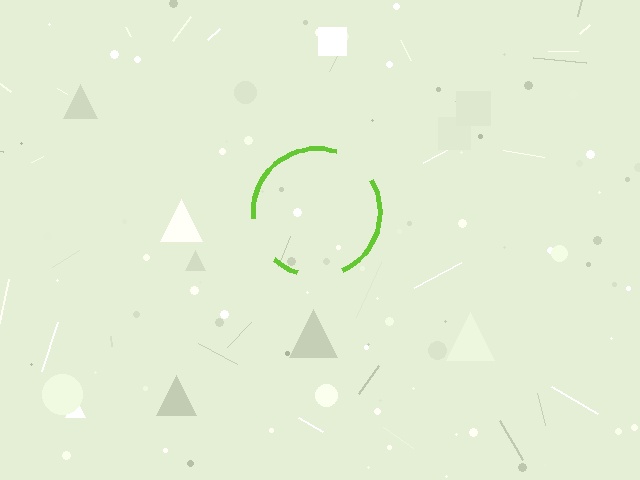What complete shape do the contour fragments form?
The contour fragments form a circle.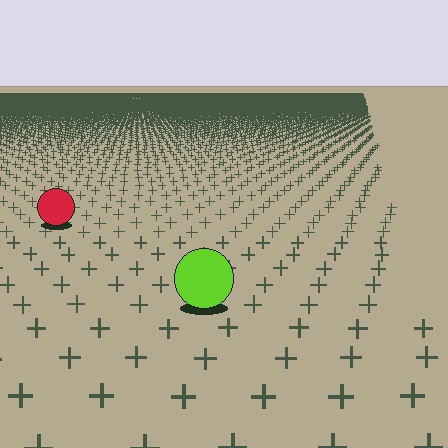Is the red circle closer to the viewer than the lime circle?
No. The lime circle is closer — you can tell from the texture gradient: the ground texture is coarser near it.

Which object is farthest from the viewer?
The red circle is farthest from the viewer. It appears smaller and the ground texture around it is denser.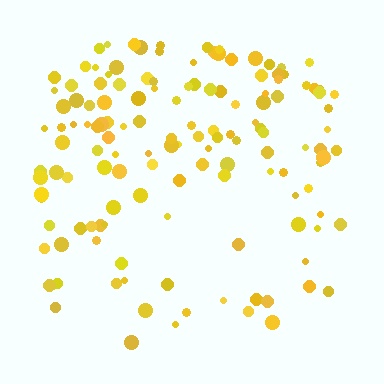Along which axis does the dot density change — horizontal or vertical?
Vertical.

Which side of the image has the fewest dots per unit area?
The bottom.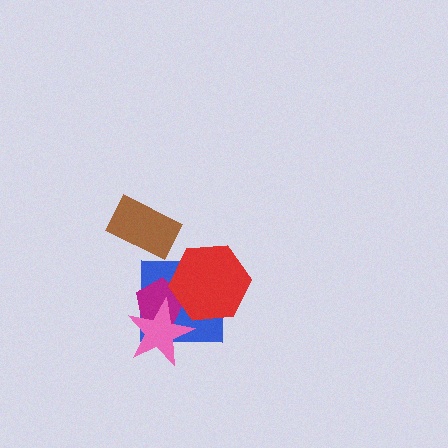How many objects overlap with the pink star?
2 objects overlap with the pink star.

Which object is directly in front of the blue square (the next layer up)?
The magenta pentagon is directly in front of the blue square.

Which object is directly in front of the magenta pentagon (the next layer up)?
The red hexagon is directly in front of the magenta pentagon.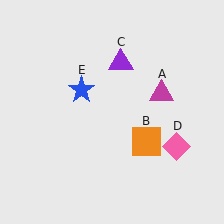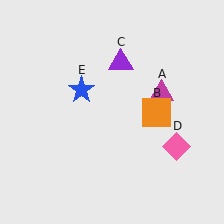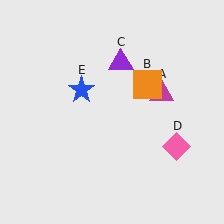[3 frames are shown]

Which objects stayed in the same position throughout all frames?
Magenta triangle (object A) and purple triangle (object C) and pink diamond (object D) and blue star (object E) remained stationary.